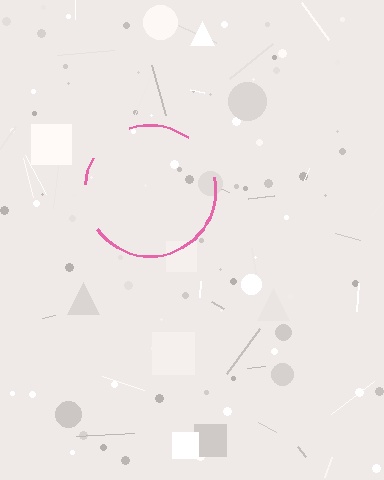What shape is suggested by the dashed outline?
The dashed outline suggests a circle.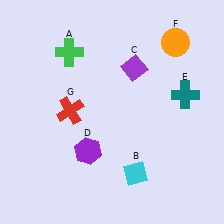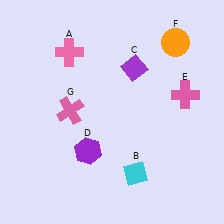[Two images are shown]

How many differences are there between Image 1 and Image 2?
There are 3 differences between the two images.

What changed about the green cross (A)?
In Image 1, A is green. In Image 2, it changed to pink.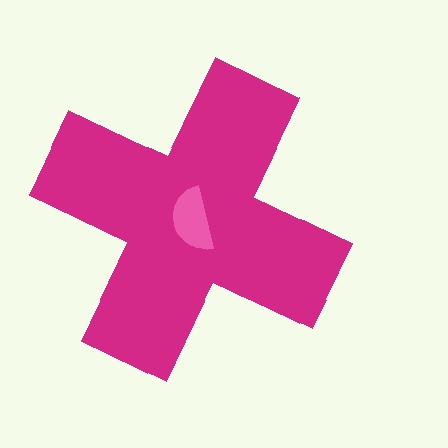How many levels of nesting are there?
2.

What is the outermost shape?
The magenta cross.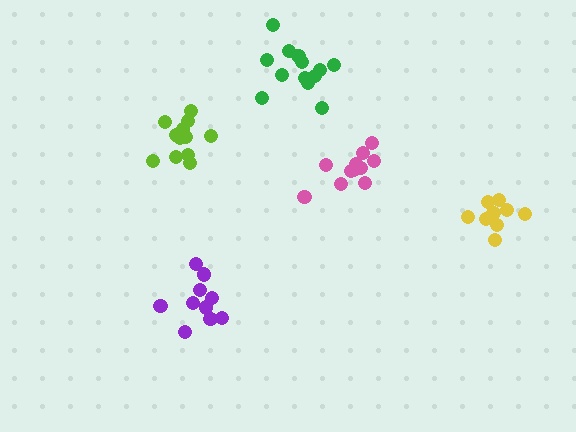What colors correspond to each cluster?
The clusters are colored: pink, lime, purple, yellow, green.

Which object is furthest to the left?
The lime cluster is leftmost.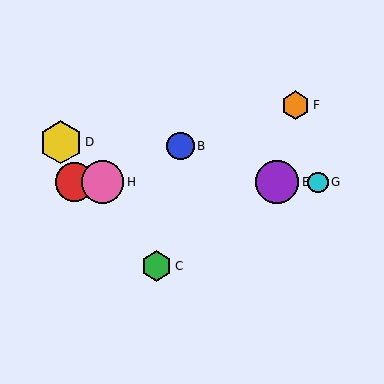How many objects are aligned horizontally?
4 objects (A, E, G, H) are aligned horizontally.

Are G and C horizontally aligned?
No, G is at y≈182 and C is at y≈266.